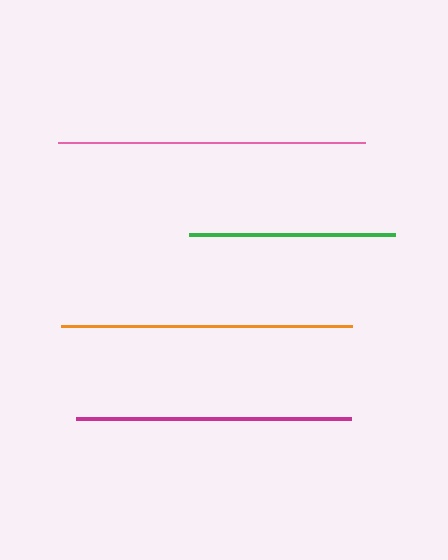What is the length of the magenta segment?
The magenta segment is approximately 275 pixels long.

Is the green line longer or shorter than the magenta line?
The magenta line is longer than the green line.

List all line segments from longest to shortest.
From longest to shortest: pink, orange, magenta, green.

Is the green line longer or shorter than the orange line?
The orange line is longer than the green line.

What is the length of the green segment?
The green segment is approximately 206 pixels long.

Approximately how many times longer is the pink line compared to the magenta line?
The pink line is approximately 1.1 times the length of the magenta line.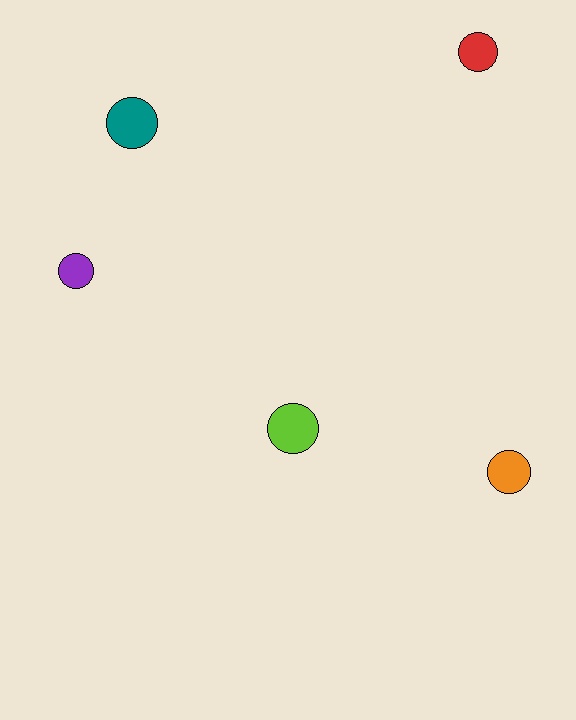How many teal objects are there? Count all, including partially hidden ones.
There is 1 teal object.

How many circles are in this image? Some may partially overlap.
There are 5 circles.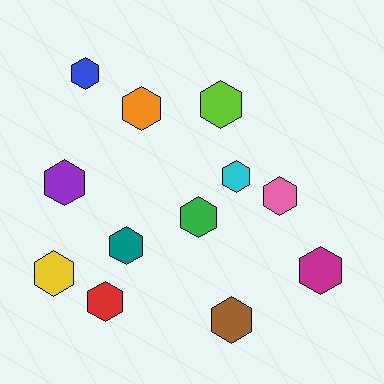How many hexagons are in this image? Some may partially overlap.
There are 12 hexagons.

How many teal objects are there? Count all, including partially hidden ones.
There is 1 teal object.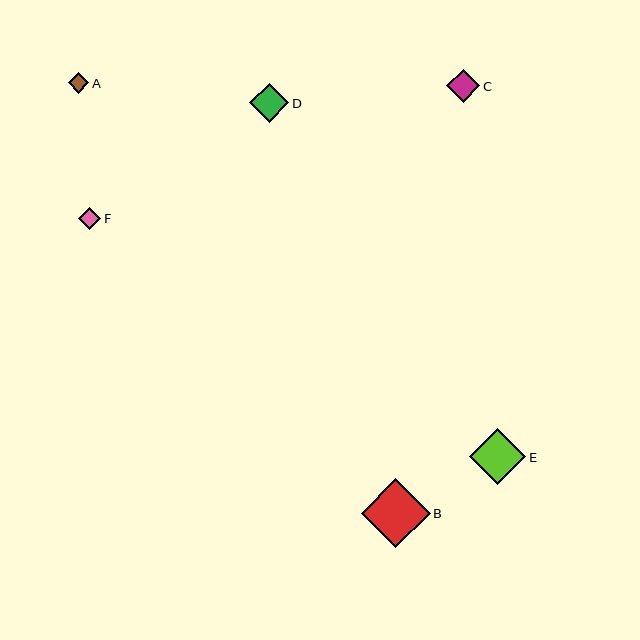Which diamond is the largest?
Diamond B is the largest with a size of approximately 69 pixels.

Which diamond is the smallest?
Diamond A is the smallest with a size of approximately 20 pixels.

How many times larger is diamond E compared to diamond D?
Diamond E is approximately 1.4 times the size of diamond D.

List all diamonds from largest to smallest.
From largest to smallest: B, E, D, C, F, A.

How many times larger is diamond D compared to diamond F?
Diamond D is approximately 1.7 times the size of diamond F.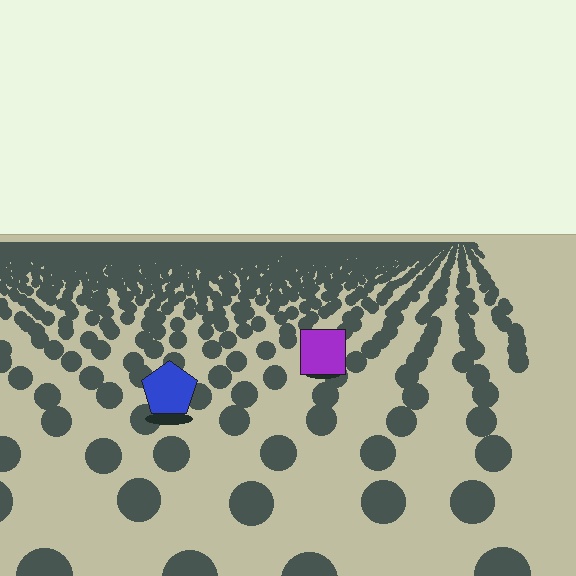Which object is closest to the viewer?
The blue pentagon is closest. The texture marks near it are larger and more spread out.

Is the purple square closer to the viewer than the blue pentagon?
No. The blue pentagon is closer — you can tell from the texture gradient: the ground texture is coarser near it.